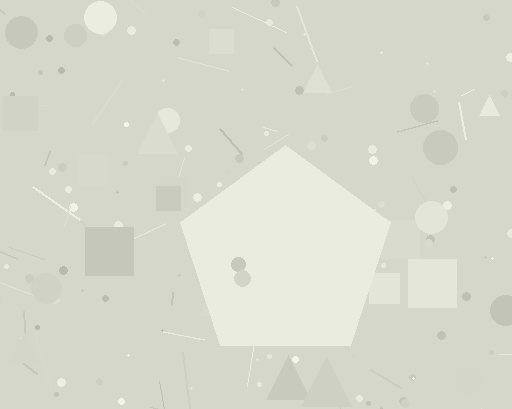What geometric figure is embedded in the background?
A pentagon is embedded in the background.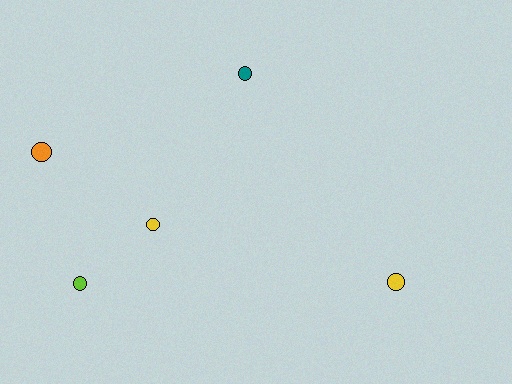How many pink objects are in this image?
There are no pink objects.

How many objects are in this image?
There are 5 objects.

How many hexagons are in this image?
There are no hexagons.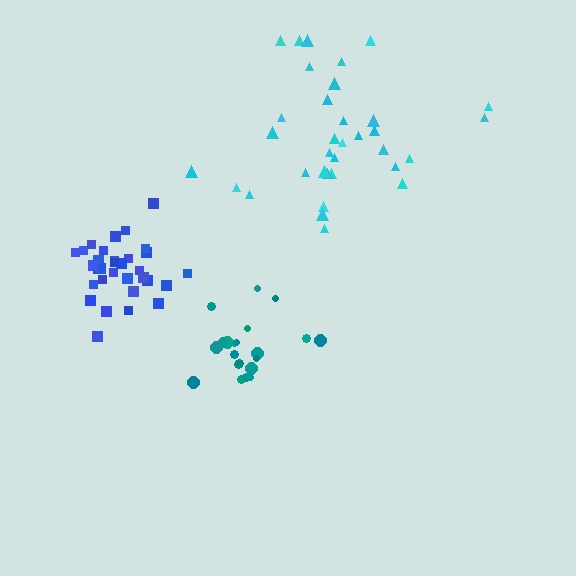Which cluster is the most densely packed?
Blue.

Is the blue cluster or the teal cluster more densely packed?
Blue.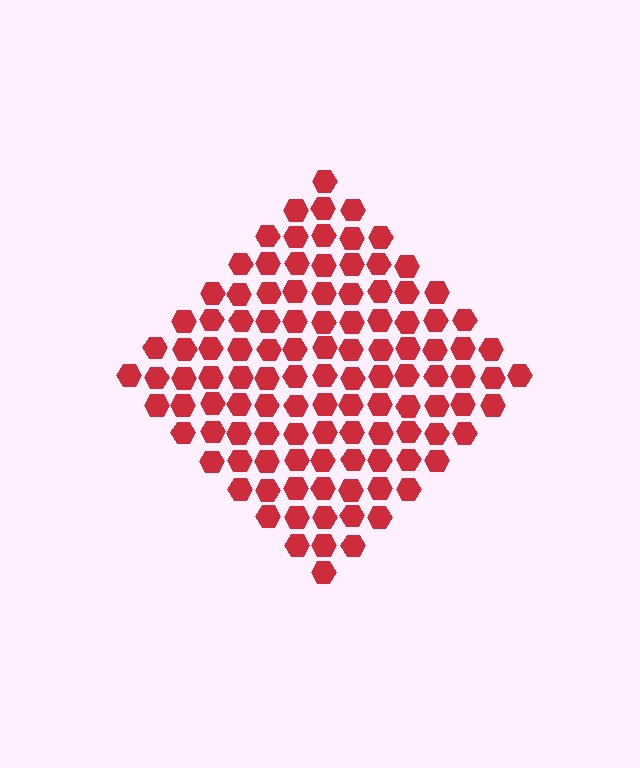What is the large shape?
The large shape is a diamond.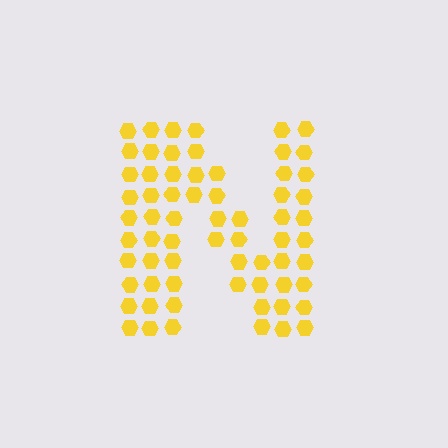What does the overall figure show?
The overall figure shows the letter N.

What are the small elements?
The small elements are hexagons.